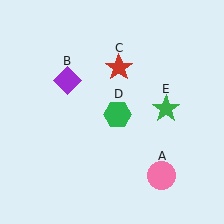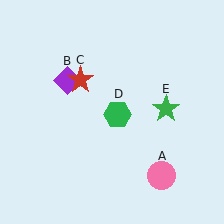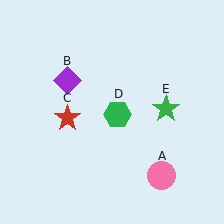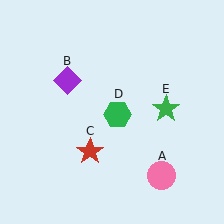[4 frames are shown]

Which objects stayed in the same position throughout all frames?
Pink circle (object A) and purple diamond (object B) and green hexagon (object D) and green star (object E) remained stationary.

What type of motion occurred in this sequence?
The red star (object C) rotated counterclockwise around the center of the scene.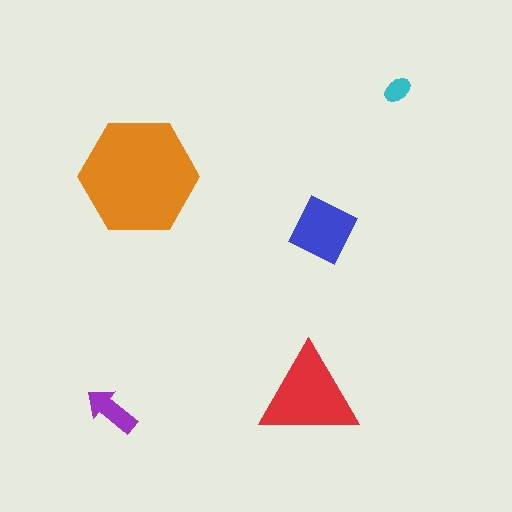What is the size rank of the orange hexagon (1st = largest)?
1st.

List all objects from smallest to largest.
The cyan ellipse, the purple arrow, the blue diamond, the red triangle, the orange hexagon.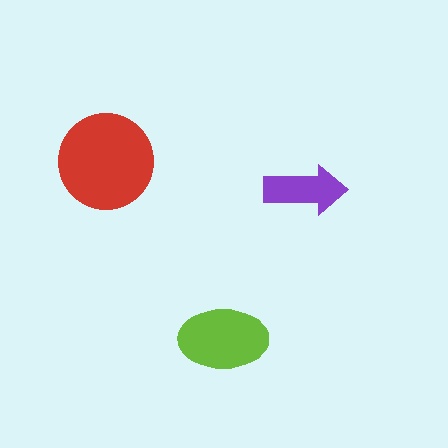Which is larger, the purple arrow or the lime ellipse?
The lime ellipse.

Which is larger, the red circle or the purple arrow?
The red circle.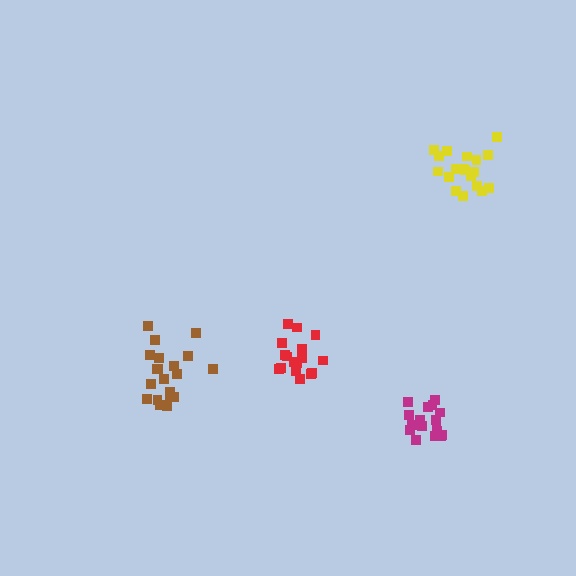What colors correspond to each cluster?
The clusters are colored: yellow, magenta, red, brown.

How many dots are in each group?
Group 1: 19 dots, Group 2: 17 dots, Group 3: 18 dots, Group 4: 20 dots (74 total).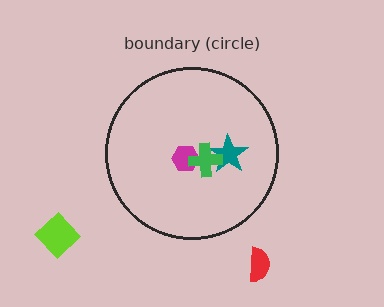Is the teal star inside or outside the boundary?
Inside.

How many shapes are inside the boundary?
3 inside, 2 outside.